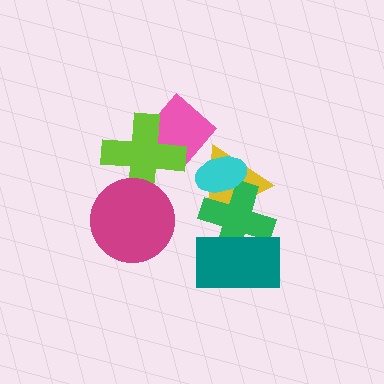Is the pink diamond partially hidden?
Yes, it is partially covered by another shape.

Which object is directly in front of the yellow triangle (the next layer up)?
The green cross is directly in front of the yellow triangle.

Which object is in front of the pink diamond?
The lime cross is in front of the pink diamond.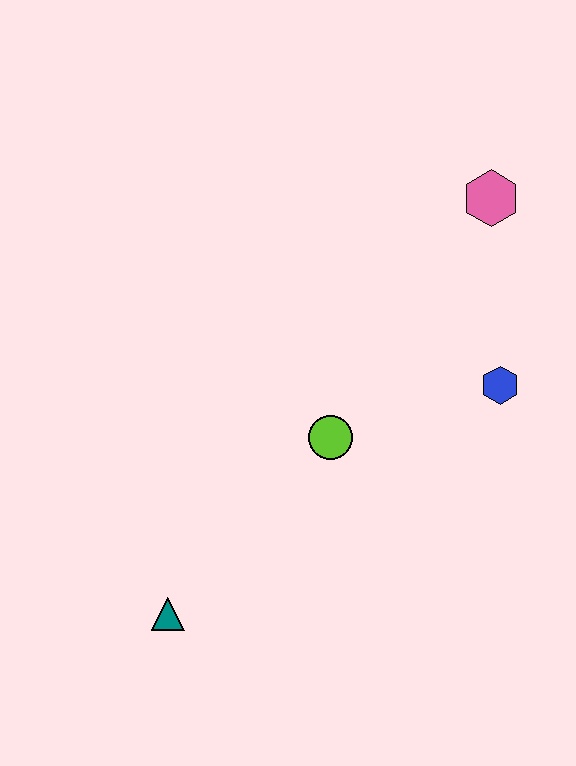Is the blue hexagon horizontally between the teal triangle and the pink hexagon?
No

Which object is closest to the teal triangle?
The lime circle is closest to the teal triangle.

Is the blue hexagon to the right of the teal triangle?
Yes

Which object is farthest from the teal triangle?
The pink hexagon is farthest from the teal triangle.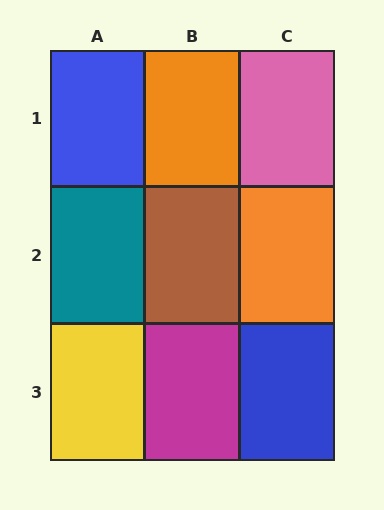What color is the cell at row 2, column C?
Orange.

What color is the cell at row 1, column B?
Orange.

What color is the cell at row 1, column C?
Pink.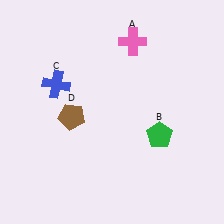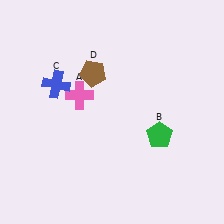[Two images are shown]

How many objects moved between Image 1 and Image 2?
2 objects moved between the two images.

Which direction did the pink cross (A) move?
The pink cross (A) moved left.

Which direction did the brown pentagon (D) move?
The brown pentagon (D) moved up.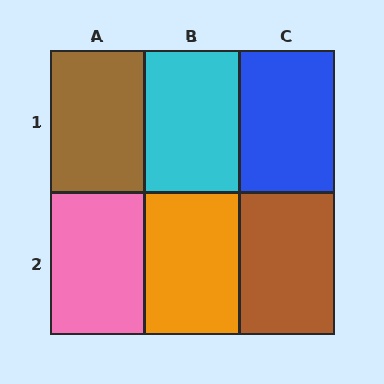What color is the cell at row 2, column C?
Brown.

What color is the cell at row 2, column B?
Orange.